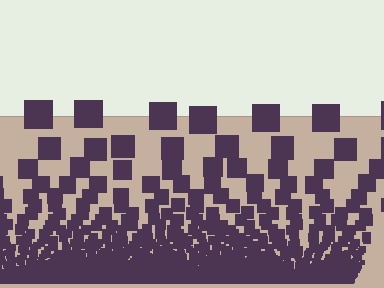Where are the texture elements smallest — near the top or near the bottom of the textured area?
Near the bottom.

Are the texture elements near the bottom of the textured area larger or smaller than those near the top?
Smaller. The gradient is inverted — elements near the bottom are smaller and denser.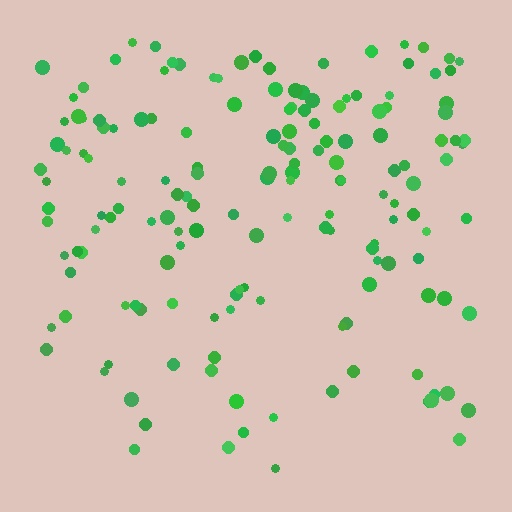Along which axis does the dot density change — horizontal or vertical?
Vertical.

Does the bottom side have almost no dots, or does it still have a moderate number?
Still a moderate number, just noticeably fewer than the top.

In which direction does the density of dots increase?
From bottom to top, with the top side densest.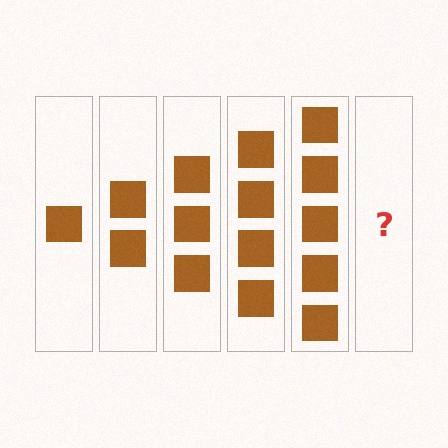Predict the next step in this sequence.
The next step is 6 squares.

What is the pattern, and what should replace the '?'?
The pattern is that each step adds one more square. The '?' should be 6 squares.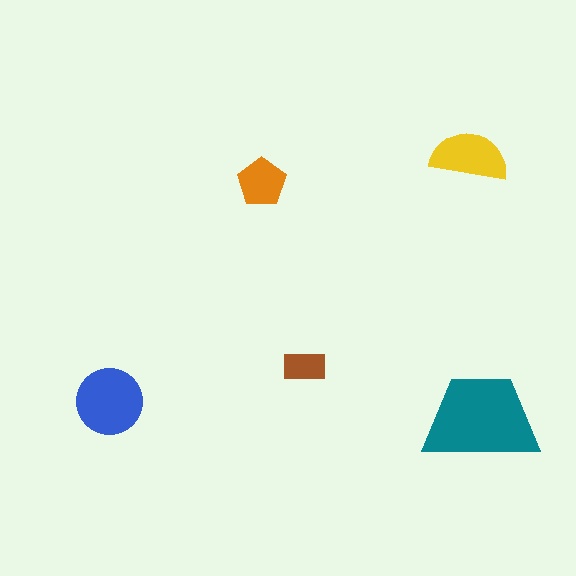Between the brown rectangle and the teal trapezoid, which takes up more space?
The teal trapezoid.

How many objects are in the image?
There are 5 objects in the image.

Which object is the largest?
The teal trapezoid.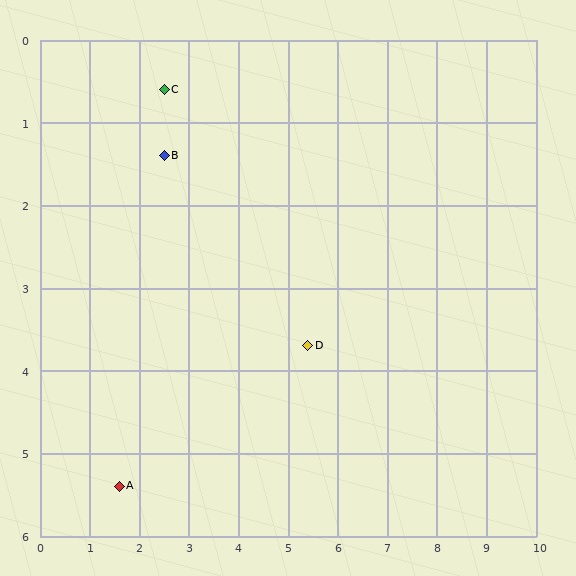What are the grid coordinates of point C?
Point C is at approximately (2.5, 0.6).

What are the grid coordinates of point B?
Point B is at approximately (2.5, 1.4).